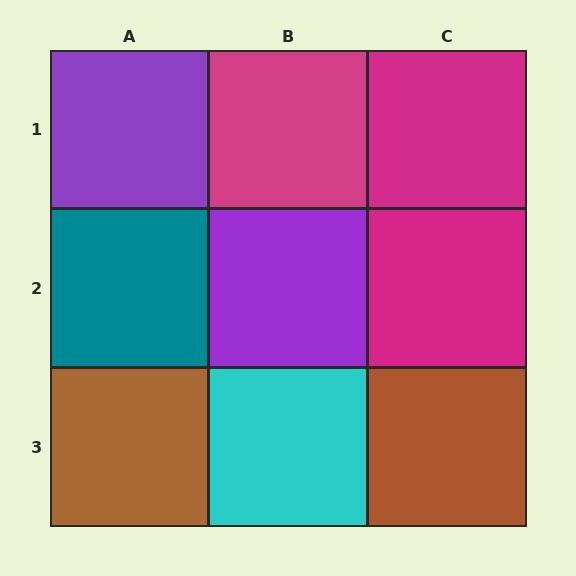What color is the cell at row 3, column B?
Cyan.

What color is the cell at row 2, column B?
Purple.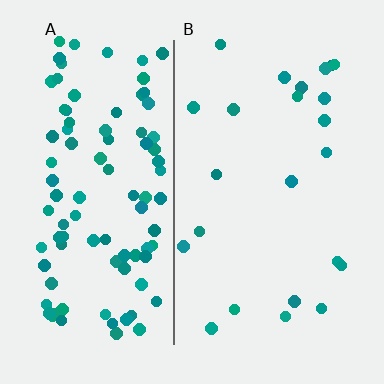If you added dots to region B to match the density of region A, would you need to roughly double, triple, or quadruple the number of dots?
Approximately quadruple.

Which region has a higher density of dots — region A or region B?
A (the left).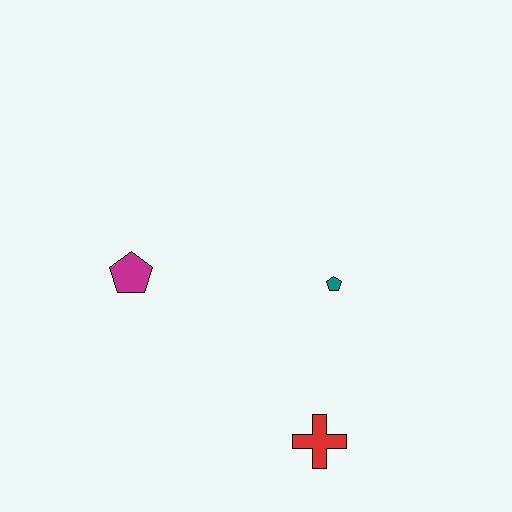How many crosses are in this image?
There is 1 cross.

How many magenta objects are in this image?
There is 1 magenta object.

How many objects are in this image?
There are 3 objects.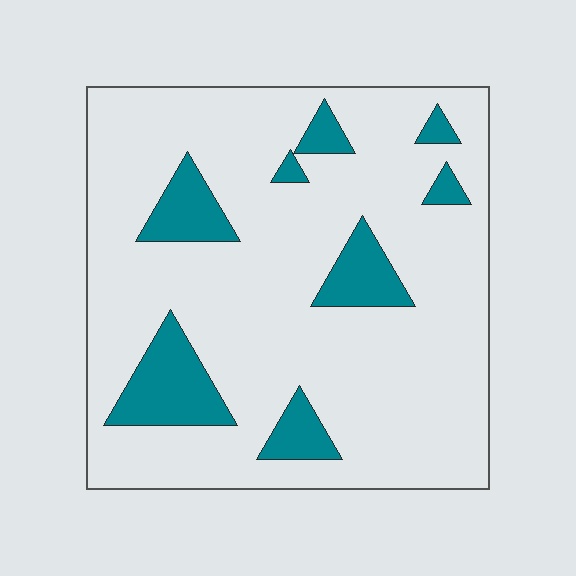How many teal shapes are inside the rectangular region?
8.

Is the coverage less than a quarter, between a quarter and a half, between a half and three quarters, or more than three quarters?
Less than a quarter.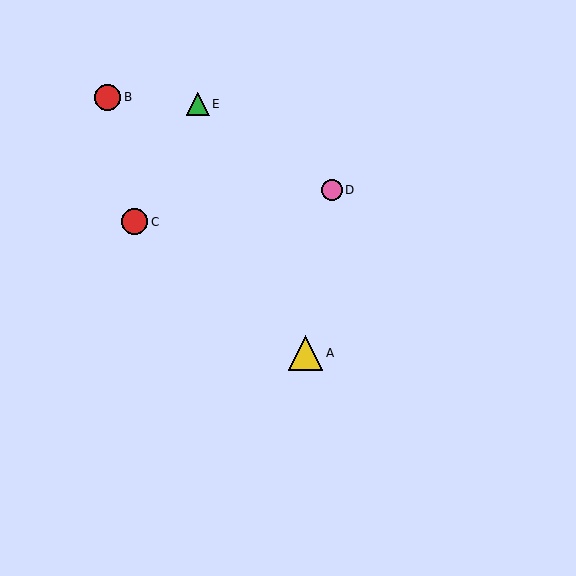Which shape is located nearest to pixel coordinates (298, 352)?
The yellow triangle (labeled A) at (306, 353) is nearest to that location.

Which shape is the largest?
The yellow triangle (labeled A) is the largest.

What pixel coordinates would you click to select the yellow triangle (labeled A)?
Click at (306, 353) to select the yellow triangle A.